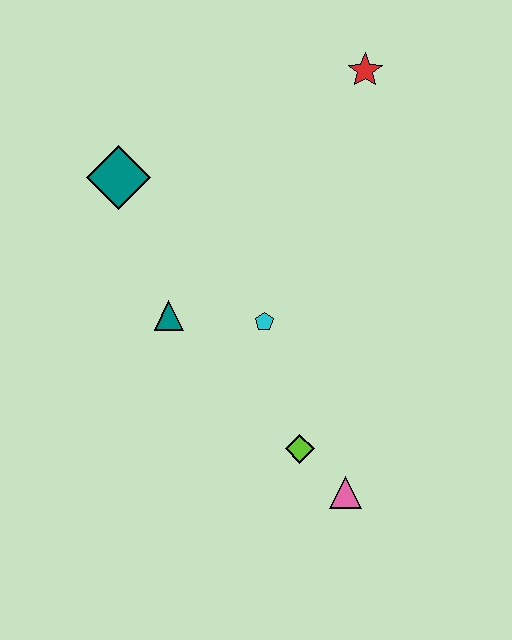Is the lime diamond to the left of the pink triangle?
Yes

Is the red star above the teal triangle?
Yes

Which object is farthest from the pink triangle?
The red star is farthest from the pink triangle.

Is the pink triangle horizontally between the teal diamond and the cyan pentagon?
No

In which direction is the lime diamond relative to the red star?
The lime diamond is below the red star.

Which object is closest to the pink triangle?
The lime diamond is closest to the pink triangle.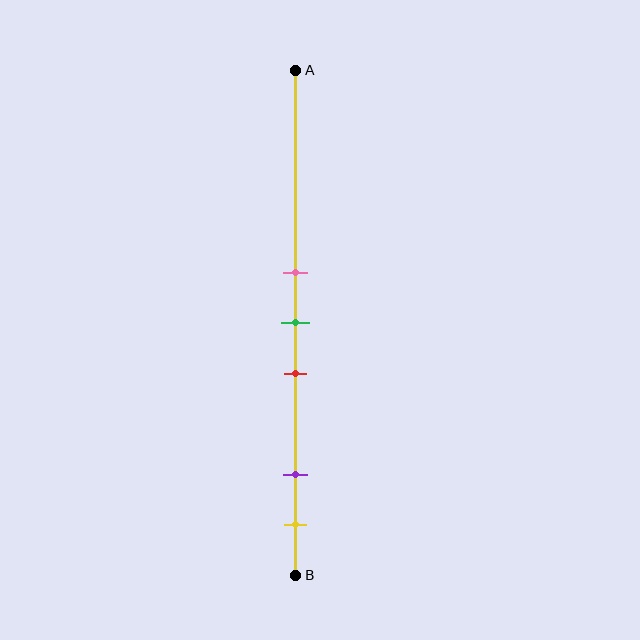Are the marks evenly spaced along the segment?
No, the marks are not evenly spaced.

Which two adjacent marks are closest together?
The pink and green marks are the closest adjacent pair.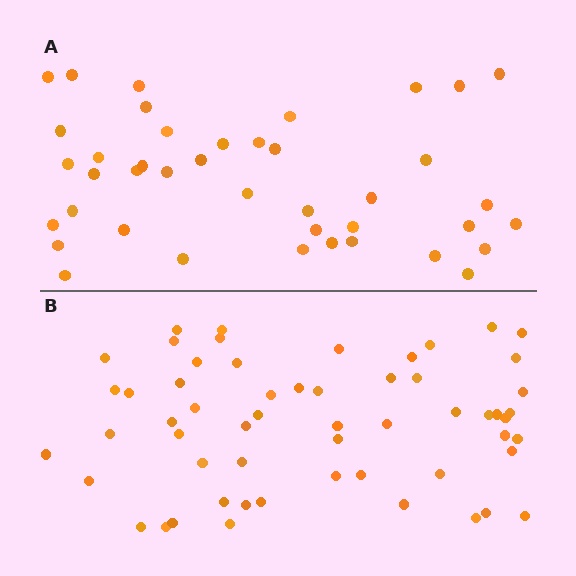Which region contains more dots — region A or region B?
Region B (the bottom region) has more dots.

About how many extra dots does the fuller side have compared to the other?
Region B has approximately 15 more dots than region A.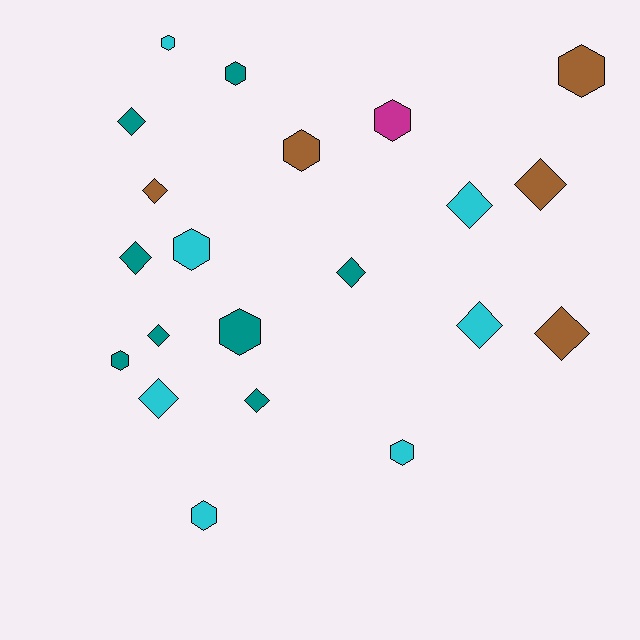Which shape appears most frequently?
Diamond, with 11 objects.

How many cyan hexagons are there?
There are 4 cyan hexagons.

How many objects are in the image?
There are 21 objects.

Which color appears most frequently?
Teal, with 8 objects.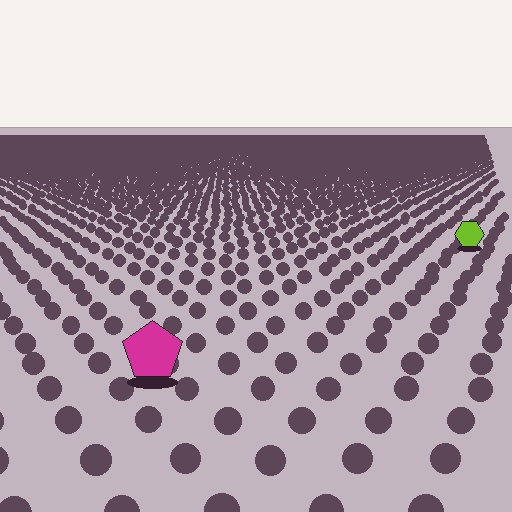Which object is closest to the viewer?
The magenta pentagon is closest. The texture marks near it are larger and more spread out.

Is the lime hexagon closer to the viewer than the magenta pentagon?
No. The magenta pentagon is closer — you can tell from the texture gradient: the ground texture is coarser near it.